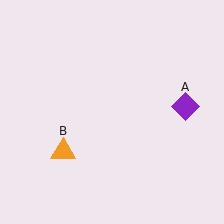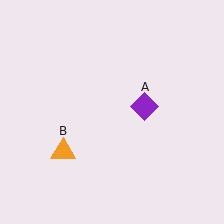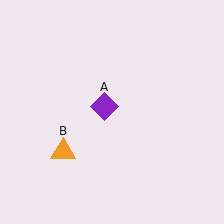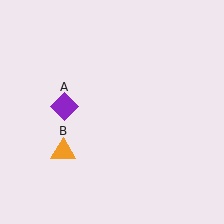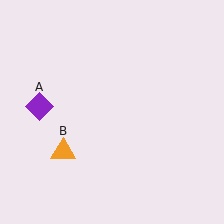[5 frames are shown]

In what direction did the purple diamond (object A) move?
The purple diamond (object A) moved left.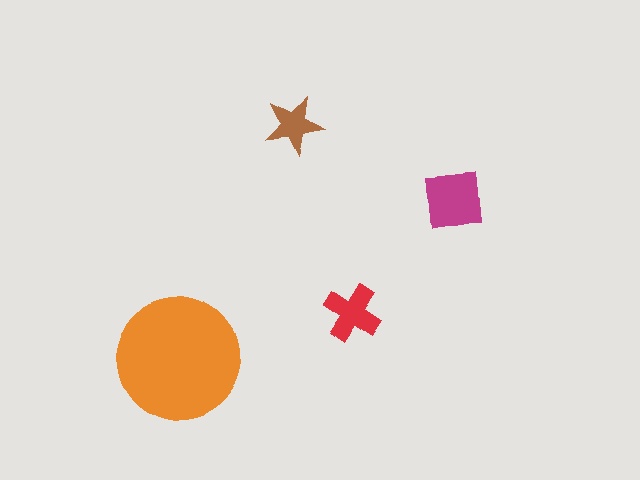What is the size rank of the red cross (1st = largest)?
3rd.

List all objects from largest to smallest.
The orange circle, the magenta square, the red cross, the brown star.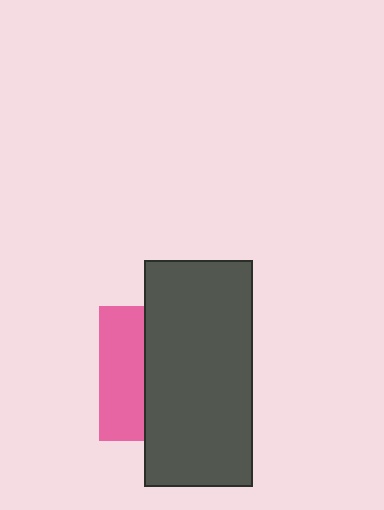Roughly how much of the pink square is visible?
A small part of it is visible (roughly 32%).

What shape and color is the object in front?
The object in front is a dark gray rectangle.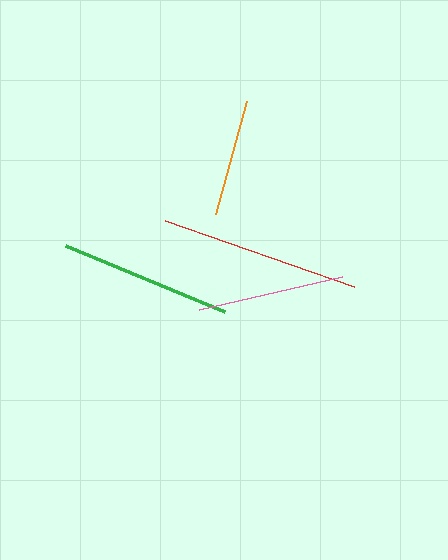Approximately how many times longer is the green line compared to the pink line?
The green line is approximately 1.2 times the length of the pink line.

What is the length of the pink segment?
The pink segment is approximately 147 pixels long.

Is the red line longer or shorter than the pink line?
The red line is longer than the pink line.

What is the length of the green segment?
The green segment is approximately 171 pixels long.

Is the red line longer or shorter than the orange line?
The red line is longer than the orange line.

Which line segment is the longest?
The red line is the longest at approximately 201 pixels.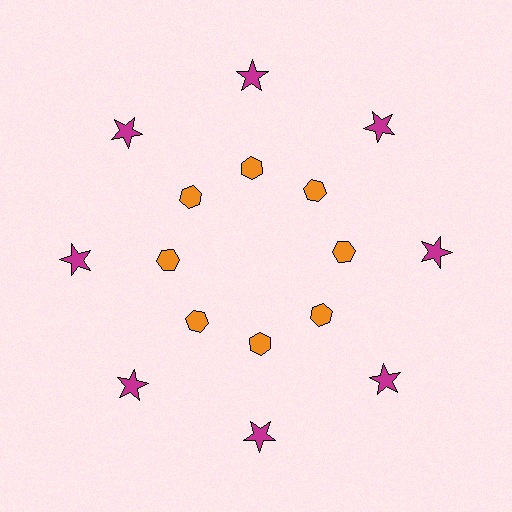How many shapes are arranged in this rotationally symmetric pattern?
There are 16 shapes, arranged in 8 groups of 2.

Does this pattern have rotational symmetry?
Yes, this pattern has 8-fold rotational symmetry. It looks the same after rotating 45 degrees around the center.